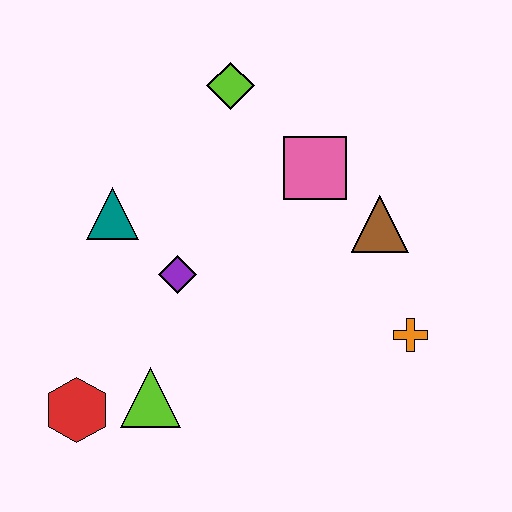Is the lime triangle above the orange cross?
No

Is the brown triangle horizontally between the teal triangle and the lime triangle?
No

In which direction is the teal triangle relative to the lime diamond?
The teal triangle is below the lime diamond.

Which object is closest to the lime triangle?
The red hexagon is closest to the lime triangle.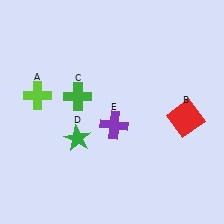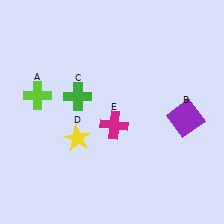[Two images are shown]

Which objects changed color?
B changed from red to purple. D changed from green to yellow. E changed from purple to magenta.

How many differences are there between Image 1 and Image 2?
There are 3 differences between the two images.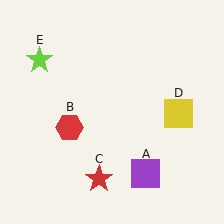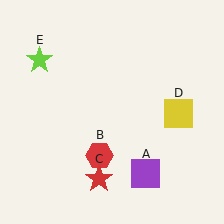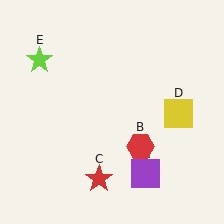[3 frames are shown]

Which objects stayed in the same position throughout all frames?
Purple square (object A) and red star (object C) and yellow square (object D) and lime star (object E) remained stationary.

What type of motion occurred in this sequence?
The red hexagon (object B) rotated counterclockwise around the center of the scene.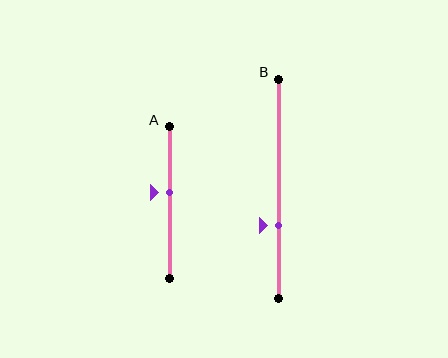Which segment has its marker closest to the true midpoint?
Segment A has its marker closest to the true midpoint.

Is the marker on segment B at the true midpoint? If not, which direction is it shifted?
No, the marker on segment B is shifted downward by about 17% of the segment length.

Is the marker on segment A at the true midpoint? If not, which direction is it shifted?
No, the marker on segment A is shifted upward by about 6% of the segment length.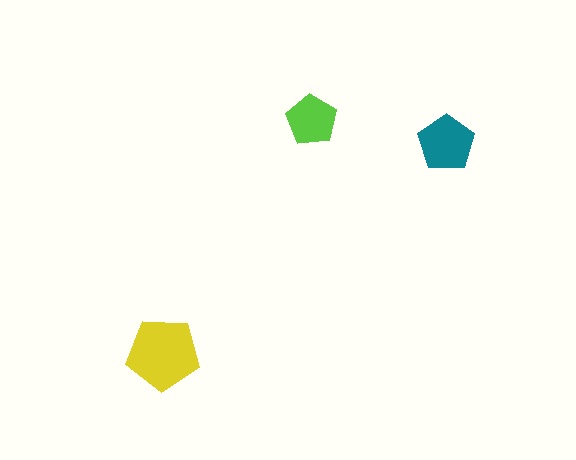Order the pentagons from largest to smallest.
the yellow one, the teal one, the lime one.